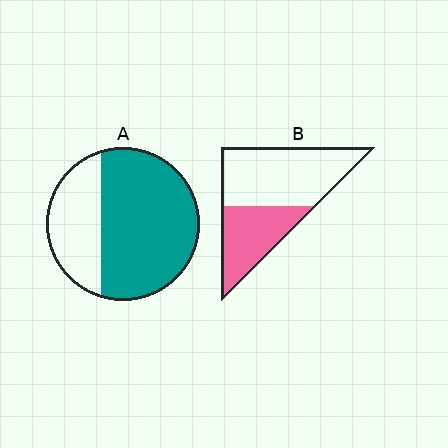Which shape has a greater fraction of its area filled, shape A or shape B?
Shape A.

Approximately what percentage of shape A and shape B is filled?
A is approximately 70% and B is approximately 40%.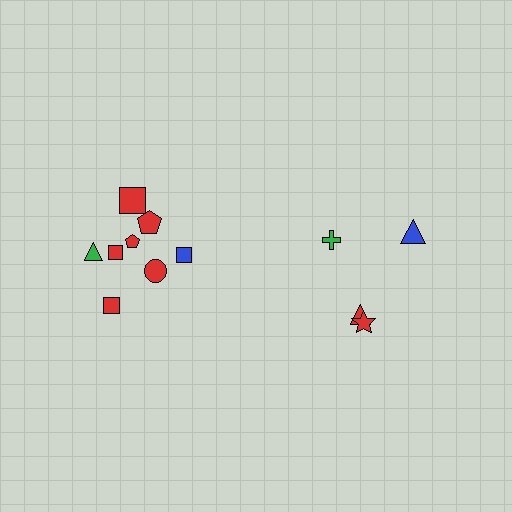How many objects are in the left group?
There are 8 objects.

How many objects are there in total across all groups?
There are 12 objects.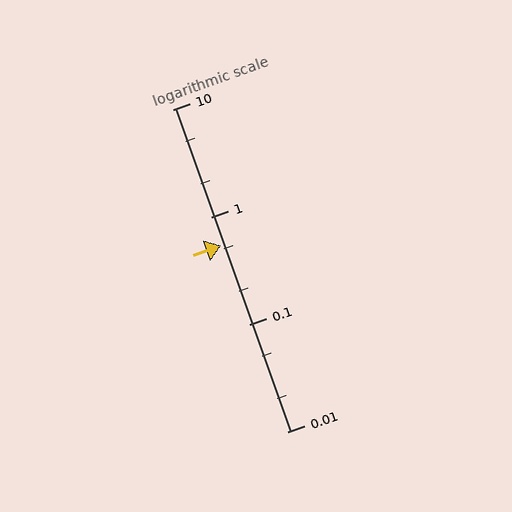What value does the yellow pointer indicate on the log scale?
The pointer indicates approximately 0.54.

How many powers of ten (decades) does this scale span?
The scale spans 3 decades, from 0.01 to 10.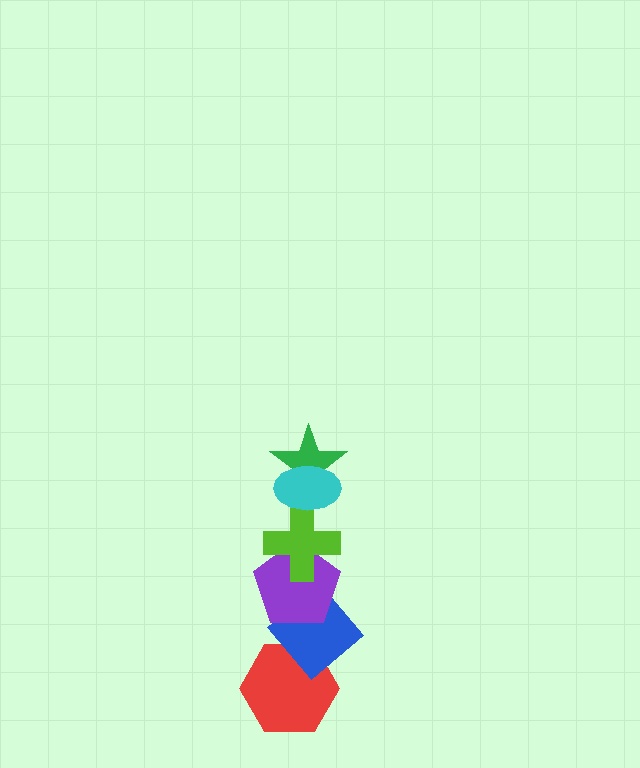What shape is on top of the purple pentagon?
The lime cross is on top of the purple pentagon.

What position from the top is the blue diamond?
The blue diamond is 5th from the top.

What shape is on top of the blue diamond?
The purple pentagon is on top of the blue diamond.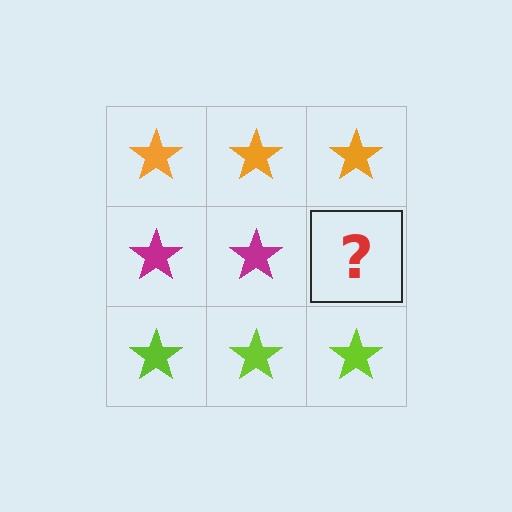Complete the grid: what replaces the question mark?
The question mark should be replaced with a magenta star.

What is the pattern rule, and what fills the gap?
The rule is that each row has a consistent color. The gap should be filled with a magenta star.